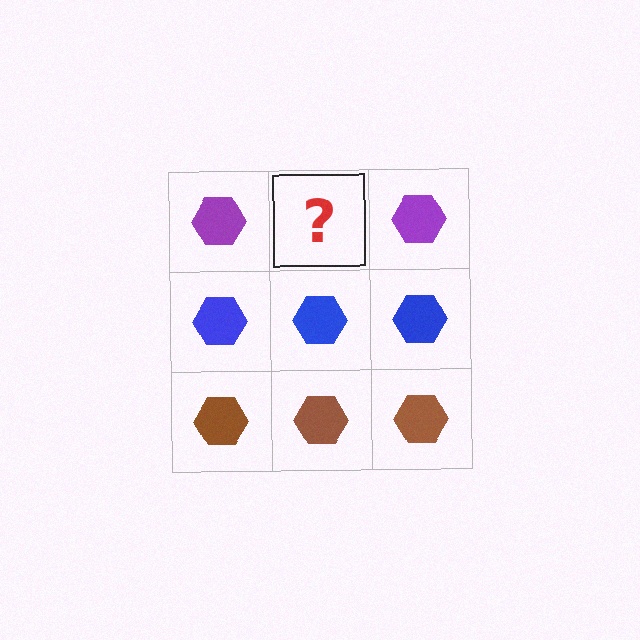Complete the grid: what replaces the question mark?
The question mark should be replaced with a purple hexagon.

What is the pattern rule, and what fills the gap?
The rule is that each row has a consistent color. The gap should be filled with a purple hexagon.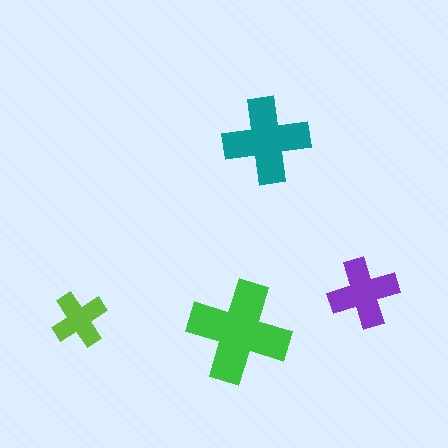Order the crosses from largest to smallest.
the green one, the teal one, the purple one, the lime one.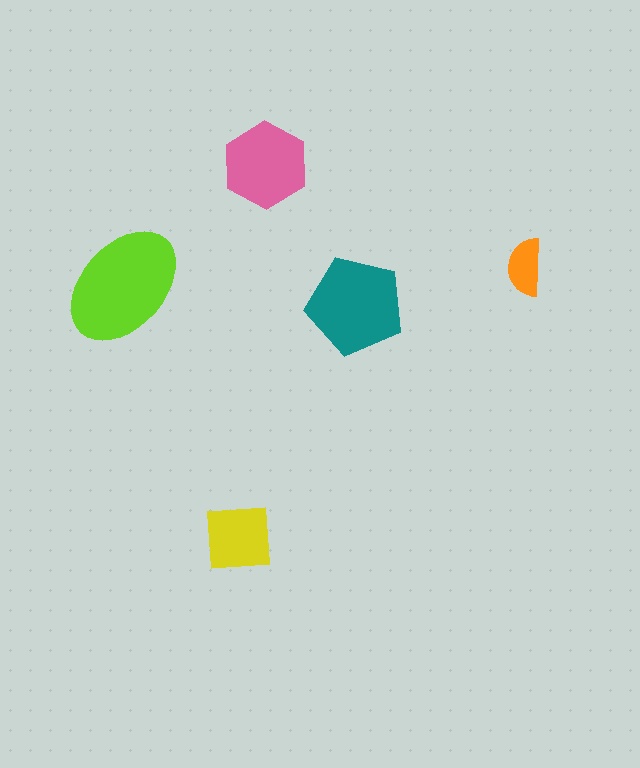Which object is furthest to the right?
The orange semicircle is rightmost.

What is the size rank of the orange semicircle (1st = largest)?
5th.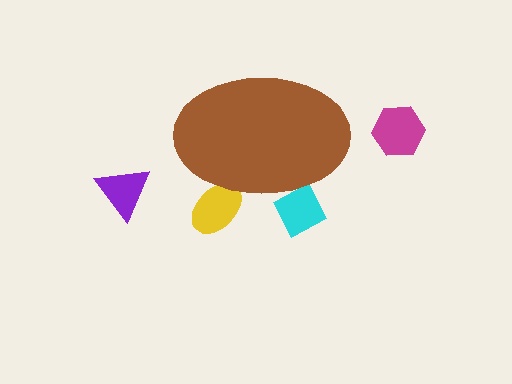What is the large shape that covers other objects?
A brown ellipse.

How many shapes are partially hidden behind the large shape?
2 shapes are partially hidden.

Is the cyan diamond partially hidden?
Yes, the cyan diamond is partially hidden behind the brown ellipse.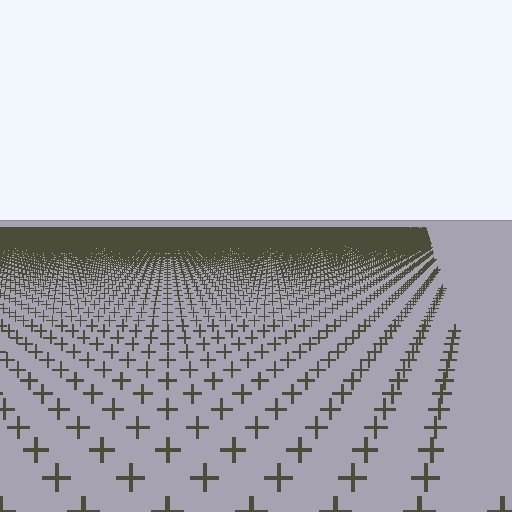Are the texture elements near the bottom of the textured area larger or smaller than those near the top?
Larger. Near the bottom, elements are closer to the viewer and appear at a bigger on-screen size.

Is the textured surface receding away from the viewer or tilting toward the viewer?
The surface is receding away from the viewer. Texture elements get smaller and denser toward the top.